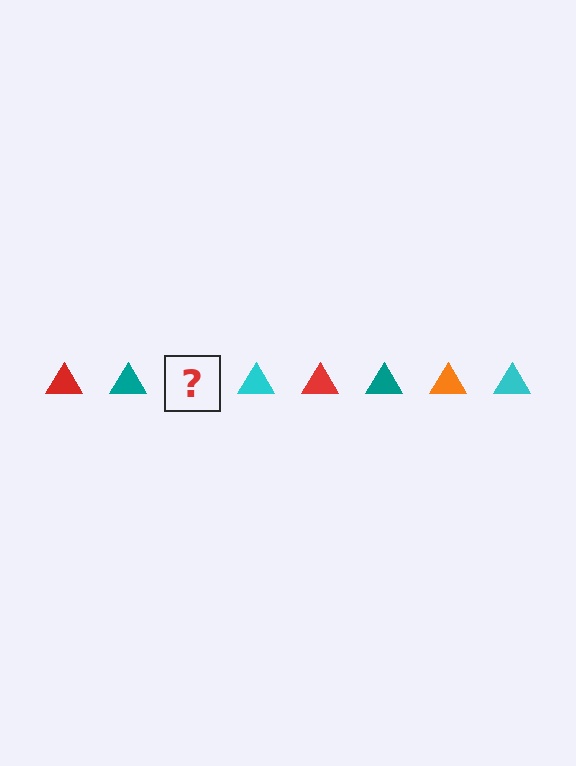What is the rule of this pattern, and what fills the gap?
The rule is that the pattern cycles through red, teal, orange, cyan triangles. The gap should be filled with an orange triangle.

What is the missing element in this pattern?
The missing element is an orange triangle.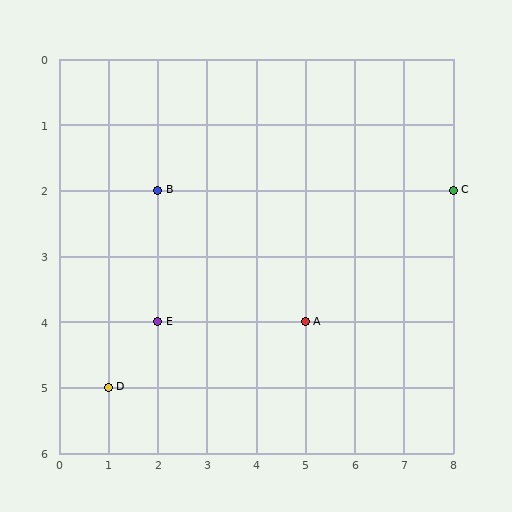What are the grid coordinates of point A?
Point A is at grid coordinates (5, 4).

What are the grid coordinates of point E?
Point E is at grid coordinates (2, 4).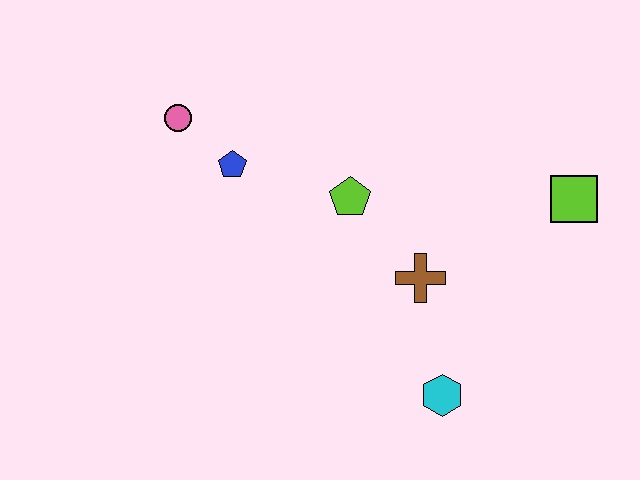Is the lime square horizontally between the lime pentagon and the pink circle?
No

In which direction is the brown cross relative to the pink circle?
The brown cross is to the right of the pink circle.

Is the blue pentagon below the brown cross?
No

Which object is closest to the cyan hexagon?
The brown cross is closest to the cyan hexagon.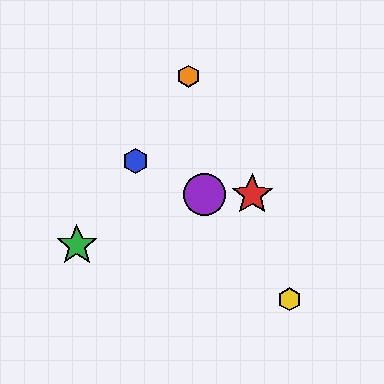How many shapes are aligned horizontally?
2 shapes (the red star, the purple circle) are aligned horizontally.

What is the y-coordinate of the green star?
The green star is at y≈245.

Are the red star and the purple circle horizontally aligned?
Yes, both are at y≈195.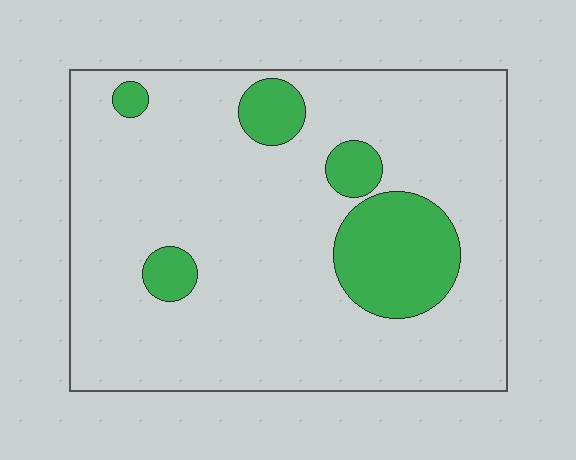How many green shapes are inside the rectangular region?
5.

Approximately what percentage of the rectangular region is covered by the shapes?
Approximately 15%.